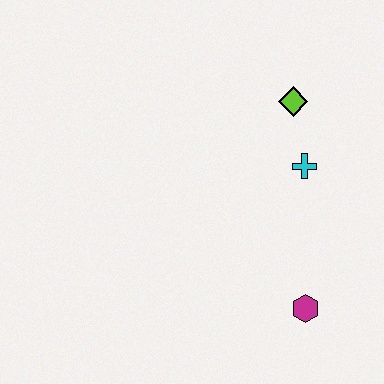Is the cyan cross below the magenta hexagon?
No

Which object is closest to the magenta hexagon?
The cyan cross is closest to the magenta hexagon.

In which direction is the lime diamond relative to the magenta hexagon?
The lime diamond is above the magenta hexagon.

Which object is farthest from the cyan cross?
The magenta hexagon is farthest from the cyan cross.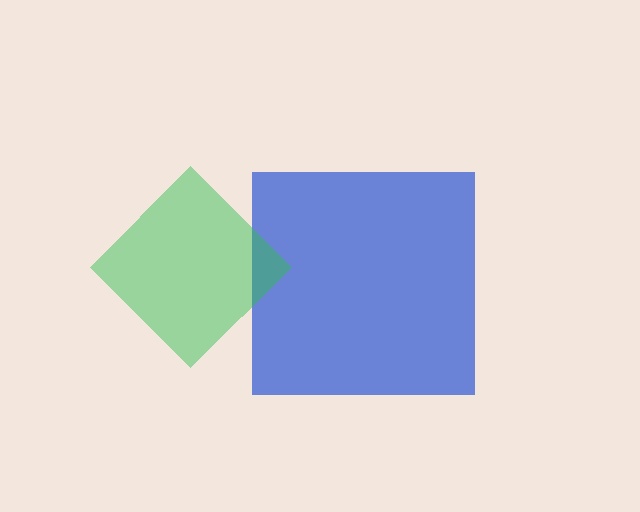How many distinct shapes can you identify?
There are 2 distinct shapes: a blue square, a green diamond.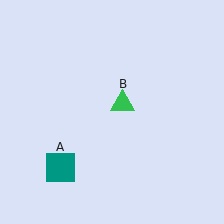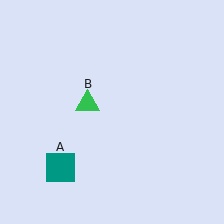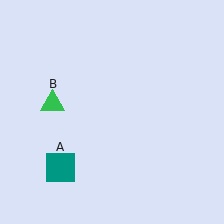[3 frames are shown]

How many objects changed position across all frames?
1 object changed position: green triangle (object B).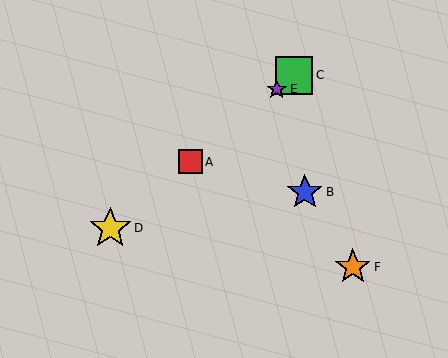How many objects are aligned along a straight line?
4 objects (A, C, D, E) are aligned along a straight line.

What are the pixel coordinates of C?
Object C is at (294, 75).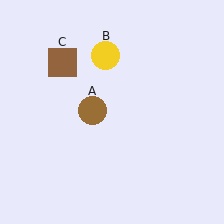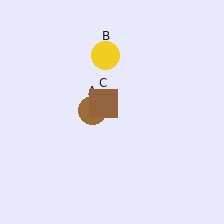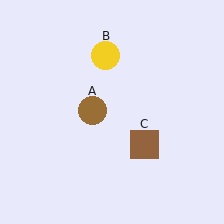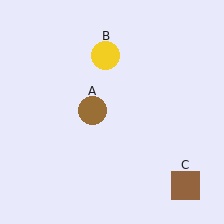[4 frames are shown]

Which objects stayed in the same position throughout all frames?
Brown circle (object A) and yellow circle (object B) remained stationary.